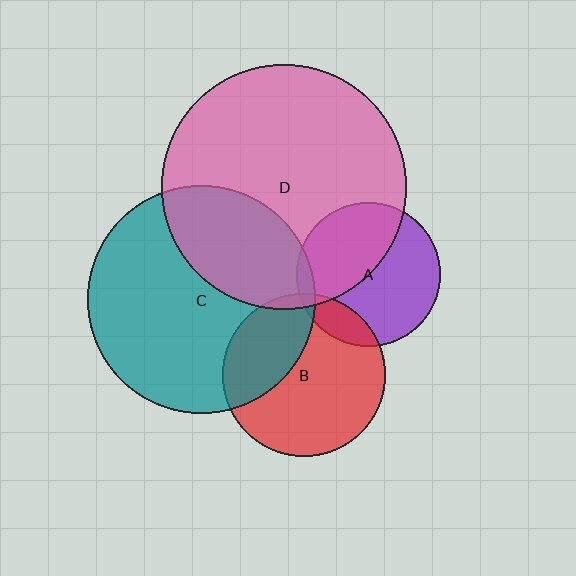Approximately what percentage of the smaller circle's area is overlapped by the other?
Approximately 15%.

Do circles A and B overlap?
Yes.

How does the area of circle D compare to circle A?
Approximately 2.9 times.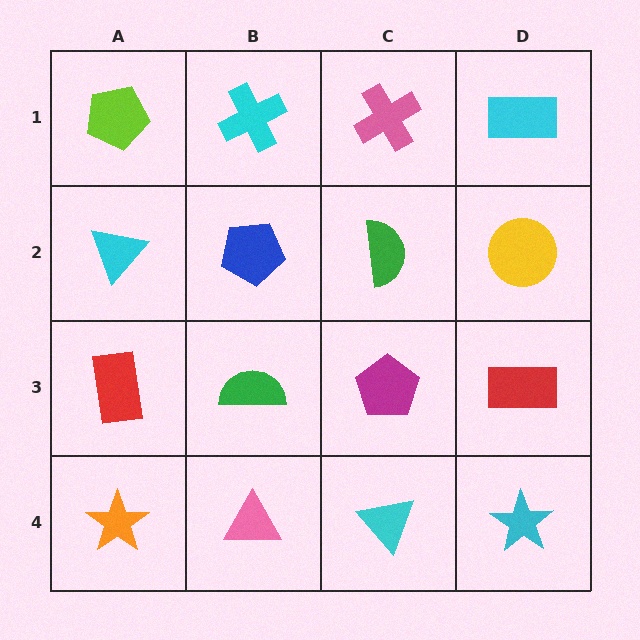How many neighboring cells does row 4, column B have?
3.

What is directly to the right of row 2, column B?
A green semicircle.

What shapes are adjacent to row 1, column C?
A green semicircle (row 2, column C), a cyan cross (row 1, column B), a cyan rectangle (row 1, column D).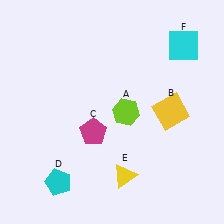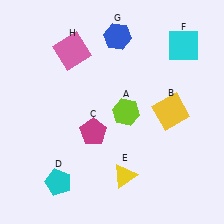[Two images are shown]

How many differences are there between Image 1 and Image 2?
There are 2 differences between the two images.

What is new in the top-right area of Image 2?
A blue hexagon (G) was added in the top-right area of Image 2.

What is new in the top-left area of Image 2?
A pink square (H) was added in the top-left area of Image 2.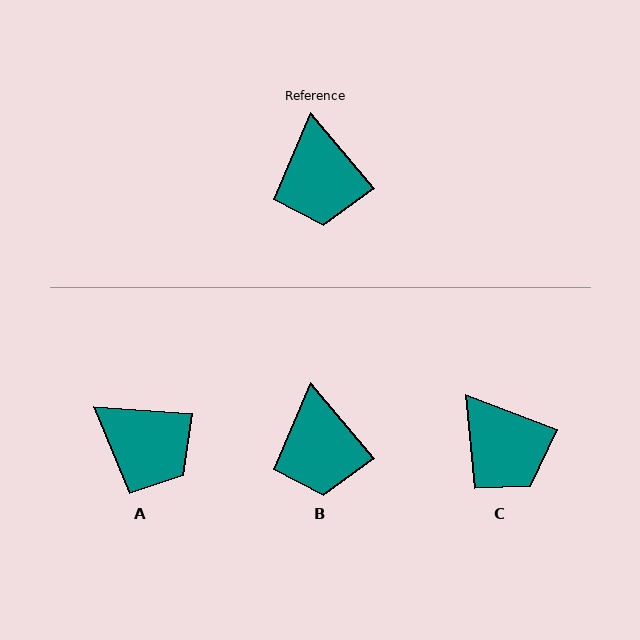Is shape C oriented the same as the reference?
No, it is off by about 29 degrees.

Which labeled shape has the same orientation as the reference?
B.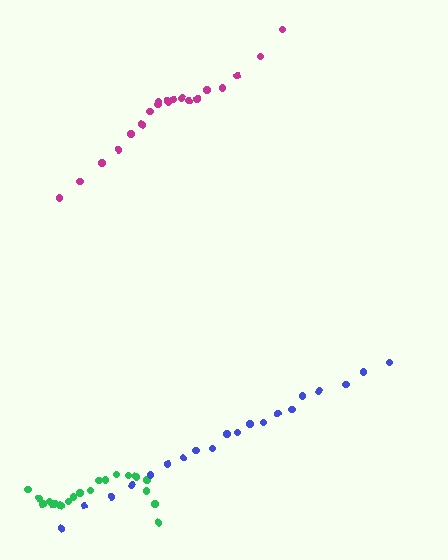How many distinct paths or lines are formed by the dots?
There are 3 distinct paths.